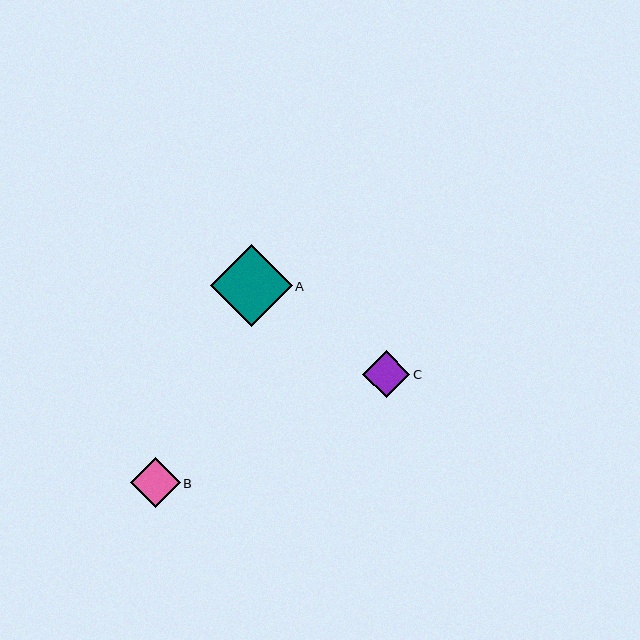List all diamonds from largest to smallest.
From largest to smallest: A, B, C.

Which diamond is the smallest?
Diamond C is the smallest with a size of approximately 47 pixels.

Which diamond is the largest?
Diamond A is the largest with a size of approximately 82 pixels.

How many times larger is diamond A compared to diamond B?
Diamond A is approximately 1.6 times the size of diamond B.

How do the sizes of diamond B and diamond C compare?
Diamond B and diamond C are approximately the same size.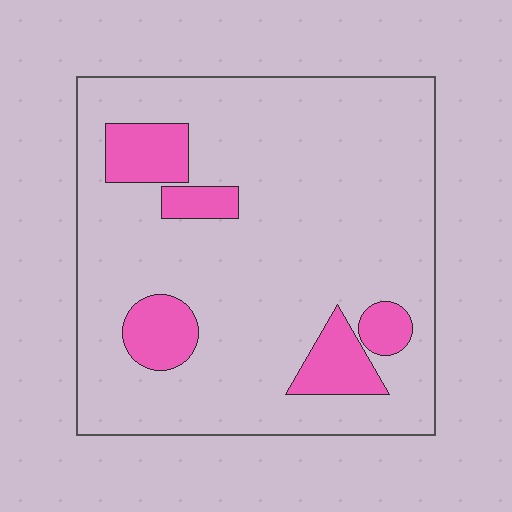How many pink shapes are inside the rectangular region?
5.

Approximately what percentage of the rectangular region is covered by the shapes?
Approximately 15%.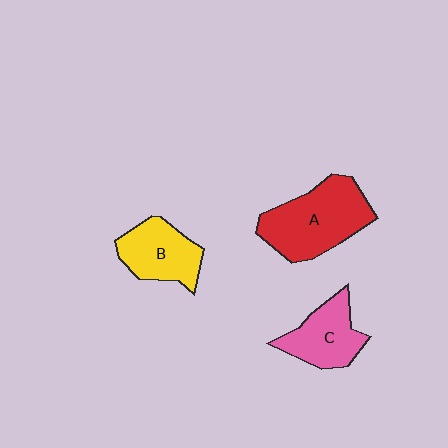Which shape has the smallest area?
Shape C (pink).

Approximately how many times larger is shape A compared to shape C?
Approximately 1.6 times.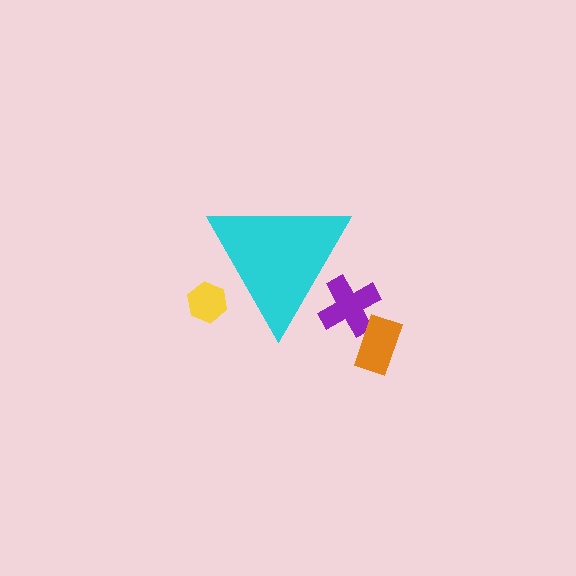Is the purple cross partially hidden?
Yes, the purple cross is partially hidden behind the cyan triangle.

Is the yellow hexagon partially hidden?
Yes, the yellow hexagon is partially hidden behind the cyan triangle.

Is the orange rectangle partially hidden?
No, the orange rectangle is fully visible.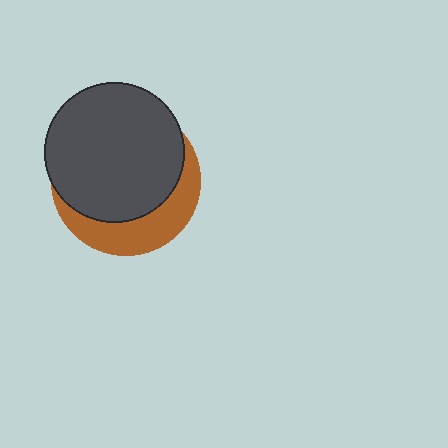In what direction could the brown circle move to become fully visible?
The brown circle could move down. That would shift it out from behind the dark gray circle entirely.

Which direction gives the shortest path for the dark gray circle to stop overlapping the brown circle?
Moving up gives the shortest separation.